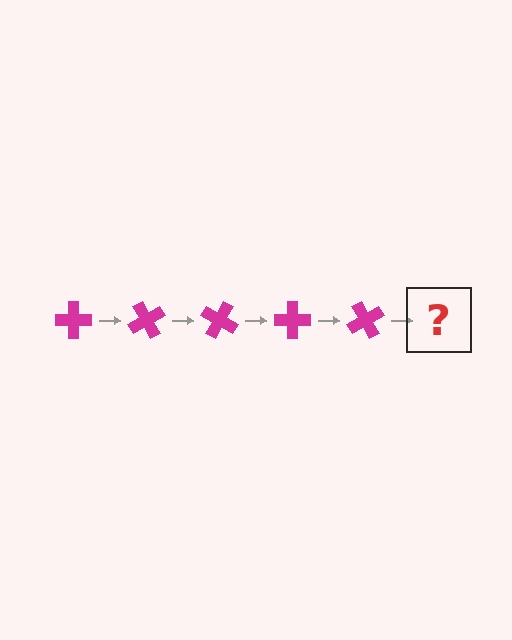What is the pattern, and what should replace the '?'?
The pattern is that the cross rotates 60 degrees each step. The '?' should be a magenta cross rotated 300 degrees.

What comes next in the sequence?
The next element should be a magenta cross rotated 300 degrees.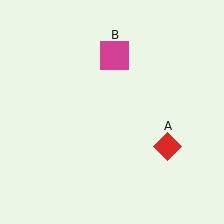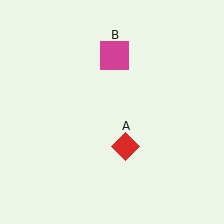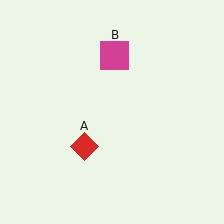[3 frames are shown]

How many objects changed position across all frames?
1 object changed position: red diamond (object A).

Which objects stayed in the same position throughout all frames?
Magenta square (object B) remained stationary.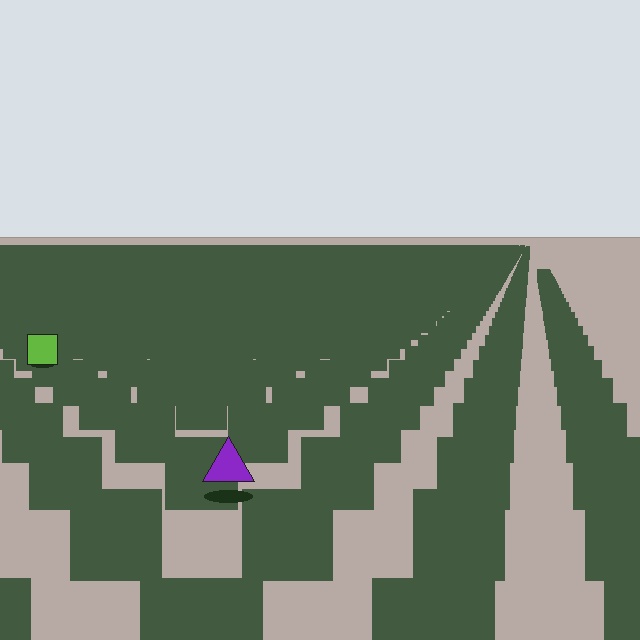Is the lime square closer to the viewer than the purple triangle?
No. The purple triangle is closer — you can tell from the texture gradient: the ground texture is coarser near it.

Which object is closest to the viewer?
The purple triangle is closest. The texture marks near it are larger and more spread out.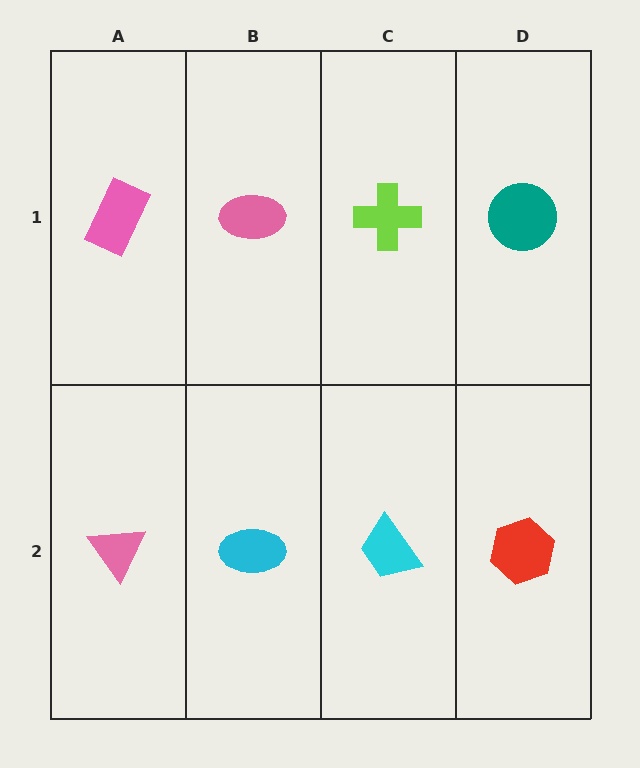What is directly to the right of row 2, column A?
A cyan ellipse.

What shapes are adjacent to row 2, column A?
A pink rectangle (row 1, column A), a cyan ellipse (row 2, column B).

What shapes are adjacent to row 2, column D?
A teal circle (row 1, column D), a cyan trapezoid (row 2, column C).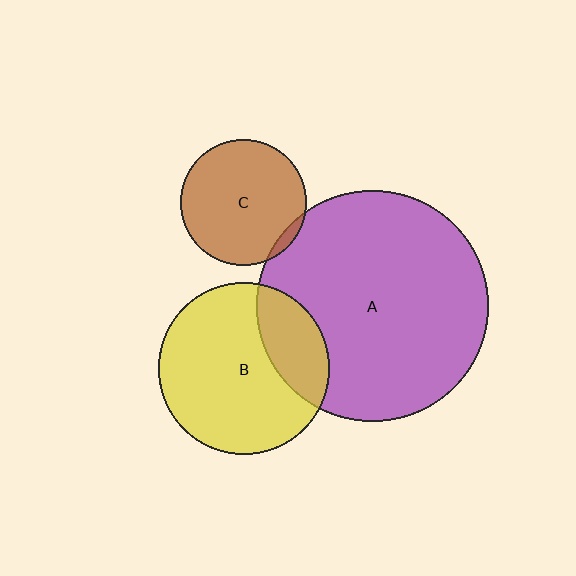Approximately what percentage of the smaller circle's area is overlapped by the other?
Approximately 25%.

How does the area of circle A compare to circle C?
Approximately 3.4 times.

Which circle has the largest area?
Circle A (purple).